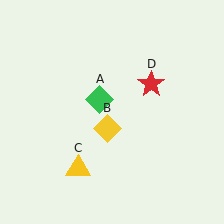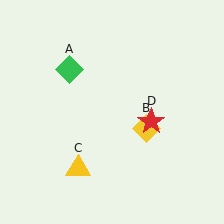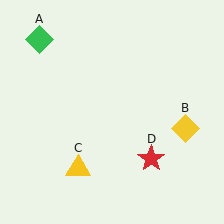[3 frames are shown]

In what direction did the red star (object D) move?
The red star (object D) moved down.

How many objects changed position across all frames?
3 objects changed position: green diamond (object A), yellow diamond (object B), red star (object D).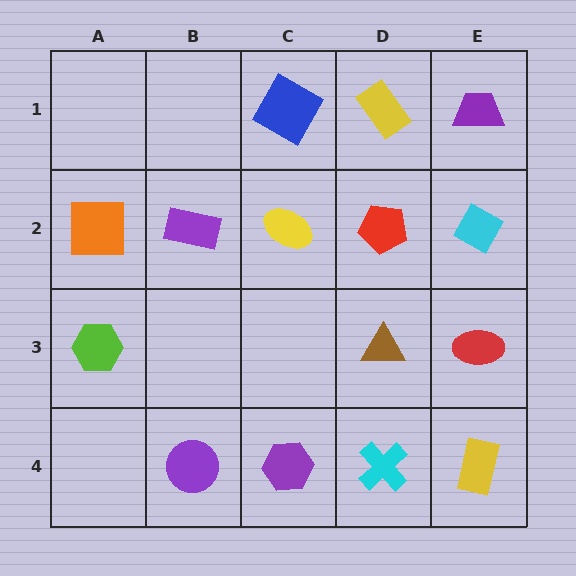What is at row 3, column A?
A lime hexagon.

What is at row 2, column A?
An orange square.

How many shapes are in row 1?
3 shapes.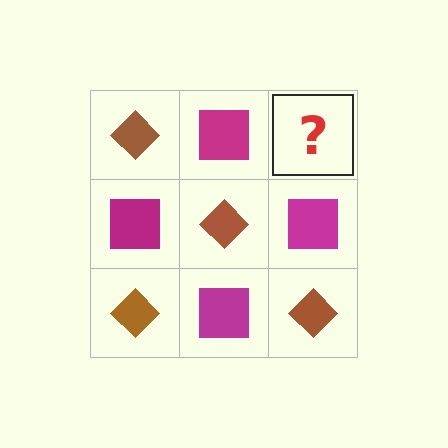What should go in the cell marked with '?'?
The missing cell should contain a brown diamond.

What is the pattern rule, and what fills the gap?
The rule is that it alternates brown diamond and magenta square in a checkerboard pattern. The gap should be filled with a brown diamond.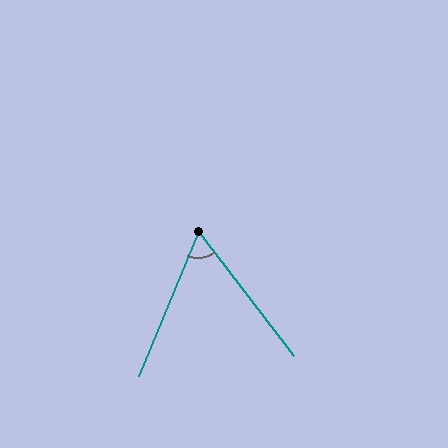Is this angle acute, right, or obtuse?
It is acute.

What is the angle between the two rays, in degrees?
Approximately 60 degrees.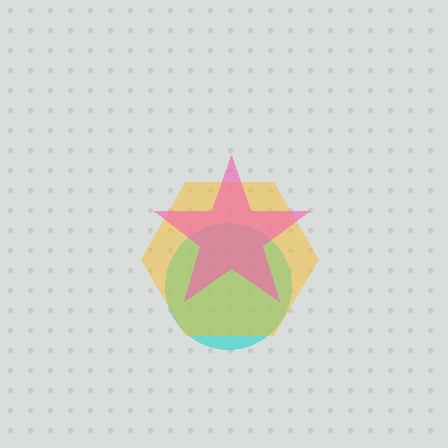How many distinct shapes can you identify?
There are 3 distinct shapes: a cyan circle, a yellow hexagon, a pink star.